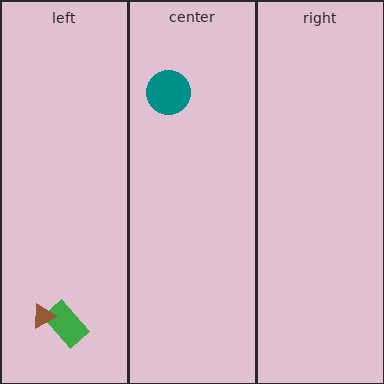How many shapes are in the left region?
2.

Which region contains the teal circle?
The center region.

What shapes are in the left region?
The green rectangle, the brown triangle.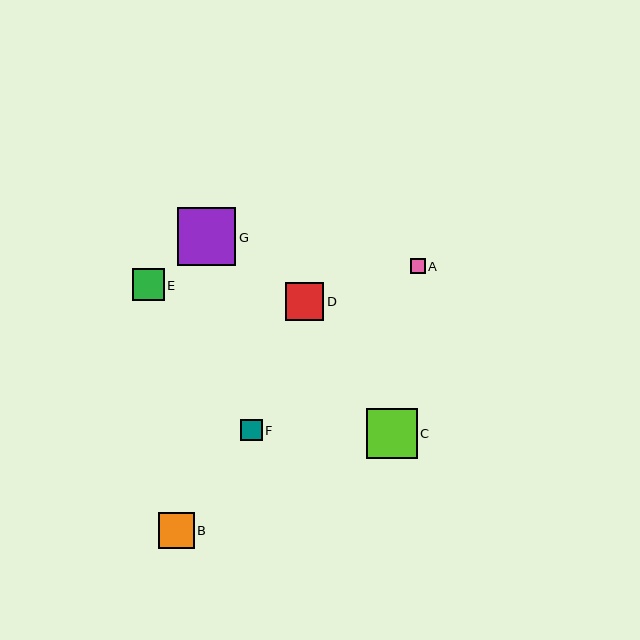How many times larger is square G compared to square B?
Square G is approximately 1.6 times the size of square B.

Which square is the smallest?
Square A is the smallest with a size of approximately 15 pixels.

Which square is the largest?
Square G is the largest with a size of approximately 58 pixels.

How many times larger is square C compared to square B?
Square C is approximately 1.4 times the size of square B.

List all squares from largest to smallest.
From largest to smallest: G, C, D, B, E, F, A.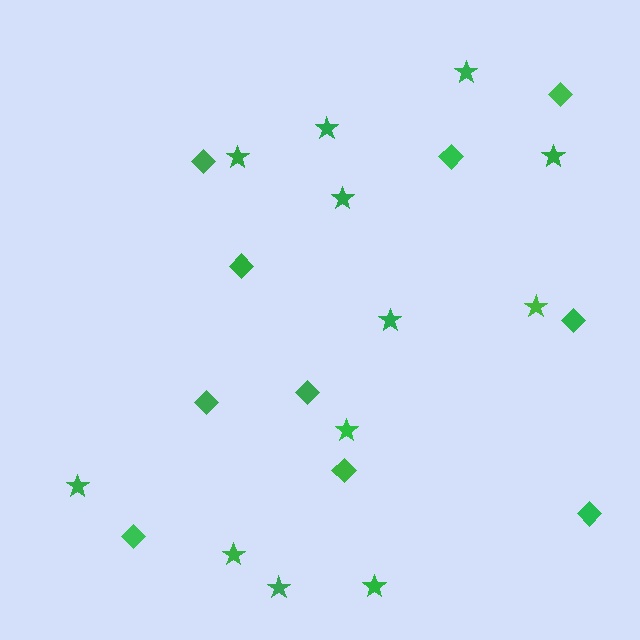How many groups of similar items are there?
There are 2 groups: one group of diamonds (10) and one group of stars (12).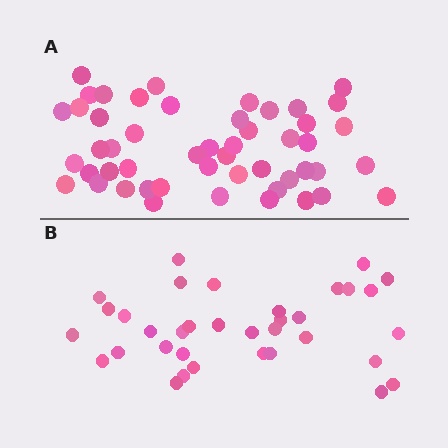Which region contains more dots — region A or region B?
Region A (the top region) has more dots.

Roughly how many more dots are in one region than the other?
Region A has approximately 15 more dots than region B.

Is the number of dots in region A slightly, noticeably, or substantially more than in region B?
Region A has noticeably more, but not dramatically so. The ratio is roughly 1.4 to 1.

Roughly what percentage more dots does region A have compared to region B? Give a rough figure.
About 45% more.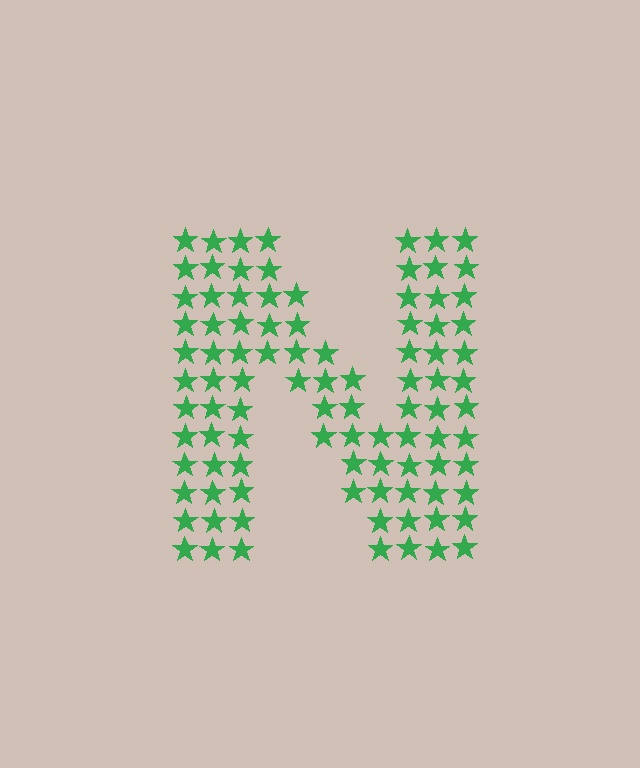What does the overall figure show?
The overall figure shows the letter N.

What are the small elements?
The small elements are stars.